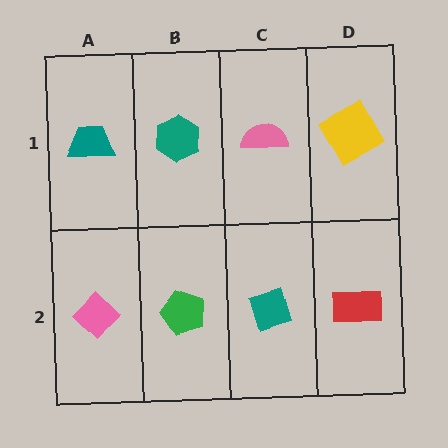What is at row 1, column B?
A teal hexagon.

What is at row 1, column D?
A yellow square.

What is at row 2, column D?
A red rectangle.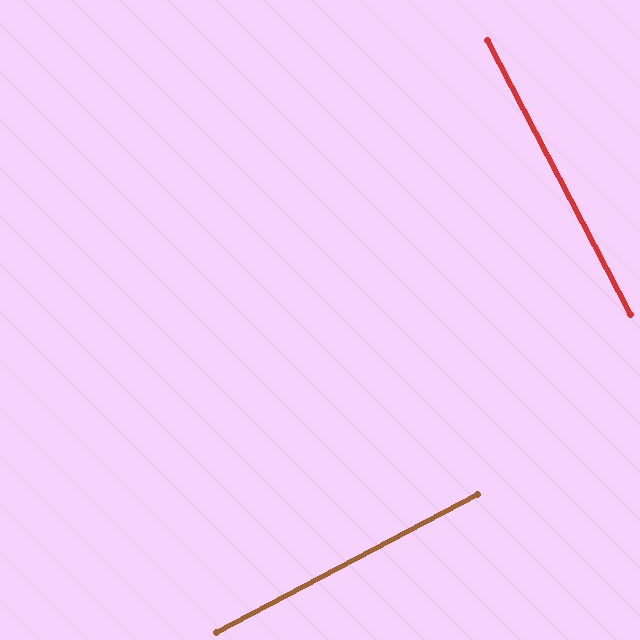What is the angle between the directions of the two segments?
Approximately 90 degrees.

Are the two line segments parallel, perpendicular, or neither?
Perpendicular — they meet at approximately 90°.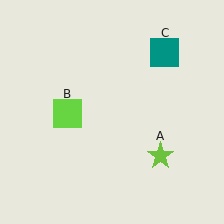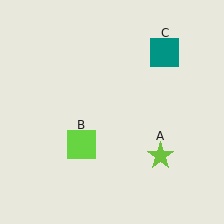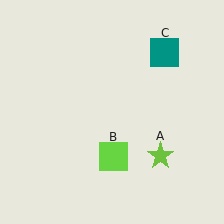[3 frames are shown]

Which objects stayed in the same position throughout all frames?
Lime star (object A) and teal square (object C) remained stationary.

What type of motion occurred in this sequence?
The lime square (object B) rotated counterclockwise around the center of the scene.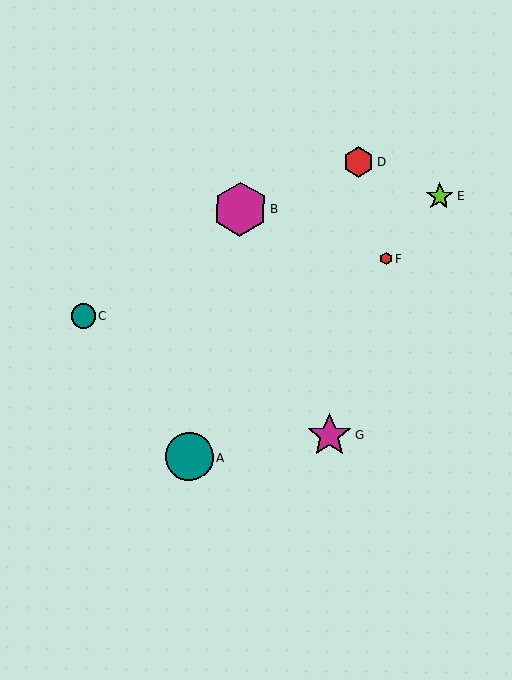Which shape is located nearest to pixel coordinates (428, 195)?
The lime star (labeled E) at (439, 196) is nearest to that location.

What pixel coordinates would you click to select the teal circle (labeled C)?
Click at (84, 316) to select the teal circle C.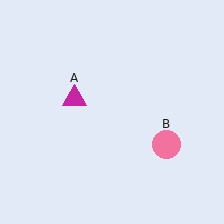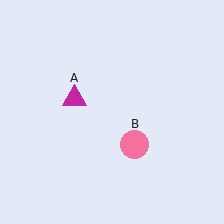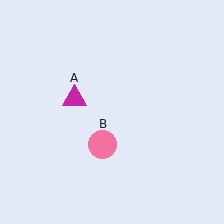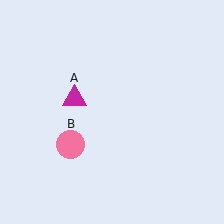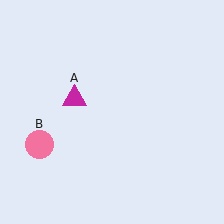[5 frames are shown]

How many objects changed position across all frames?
1 object changed position: pink circle (object B).